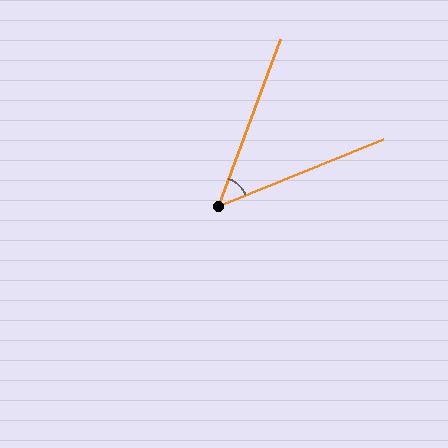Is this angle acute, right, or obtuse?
It is acute.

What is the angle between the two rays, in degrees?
Approximately 47 degrees.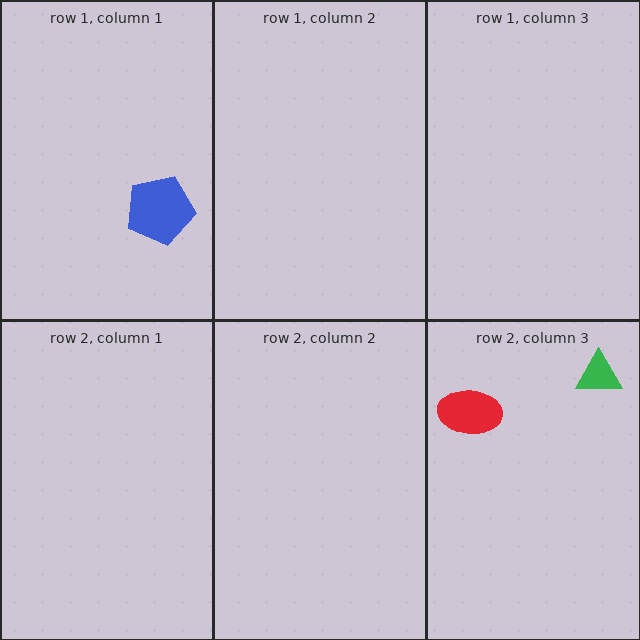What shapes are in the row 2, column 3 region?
The green triangle, the red ellipse.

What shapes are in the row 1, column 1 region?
The blue pentagon.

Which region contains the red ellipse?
The row 2, column 3 region.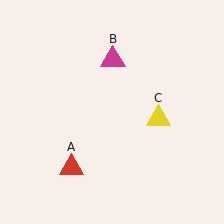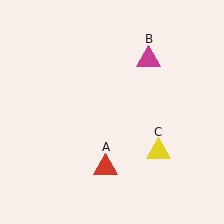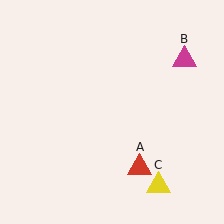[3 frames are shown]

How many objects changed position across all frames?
3 objects changed position: red triangle (object A), magenta triangle (object B), yellow triangle (object C).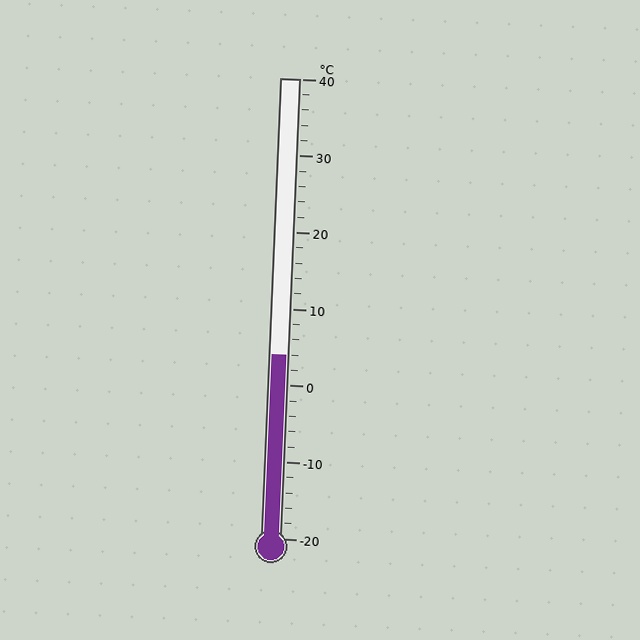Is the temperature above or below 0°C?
The temperature is above 0°C.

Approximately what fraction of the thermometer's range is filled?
The thermometer is filled to approximately 40% of its range.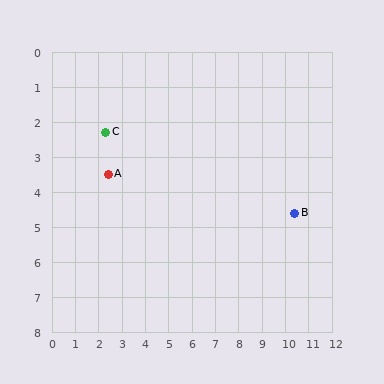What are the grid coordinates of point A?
Point A is at approximately (2.4, 3.5).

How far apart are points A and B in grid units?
Points A and B are about 8.1 grid units apart.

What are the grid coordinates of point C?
Point C is at approximately (2.3, 2.3).